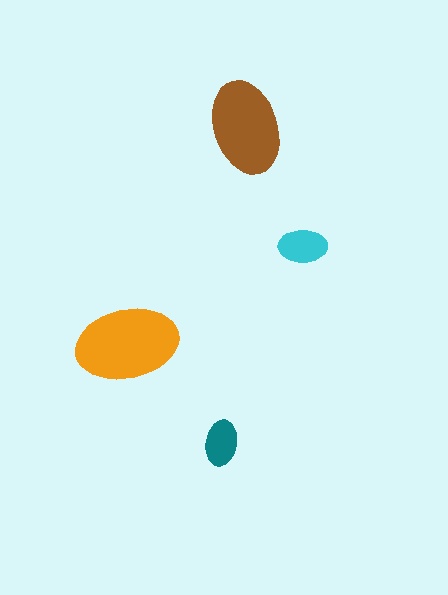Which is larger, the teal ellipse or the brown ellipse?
The brown one.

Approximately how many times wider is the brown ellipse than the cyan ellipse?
About 2 times wider.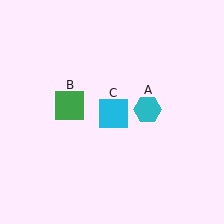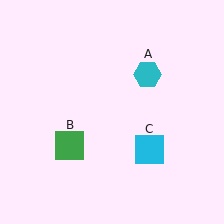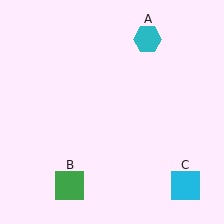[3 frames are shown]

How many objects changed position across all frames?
3 objects changed position: cyan hexagon (object A), green square (object B), cyan square (object C).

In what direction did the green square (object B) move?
The green square (object B) moved down.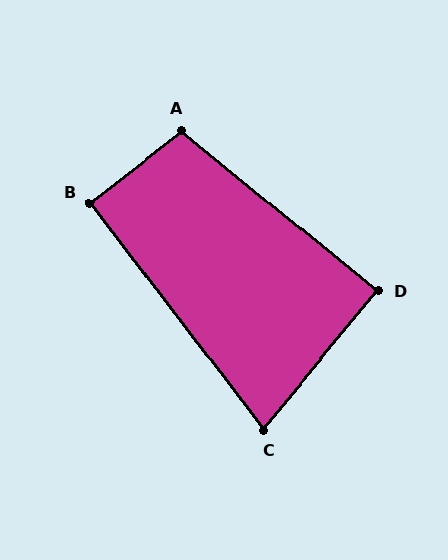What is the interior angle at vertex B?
Approximately 91 degrees (approximately right).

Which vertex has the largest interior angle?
A, at approximately 103 degrees.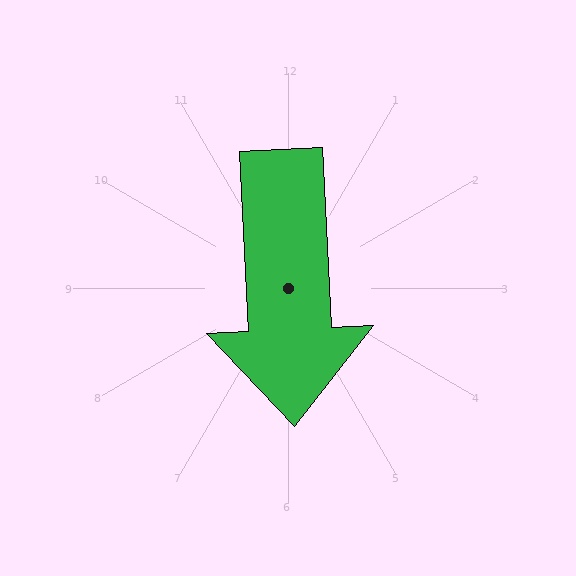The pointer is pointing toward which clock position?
Roughly 6 o'clock.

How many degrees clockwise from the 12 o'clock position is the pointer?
Approximately 177 degrees.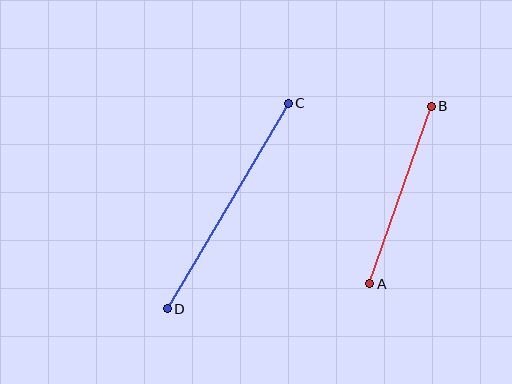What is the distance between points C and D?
The distance is approximately 238 pixels.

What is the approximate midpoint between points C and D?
The midpoint is at approximately (228, 206) pixels.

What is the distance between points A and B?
The distance is approximately 188 pixels.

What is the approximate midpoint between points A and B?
The midpoint is at approximately (400, 195) pixels.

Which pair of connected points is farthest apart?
Points C and D are farthest apart.